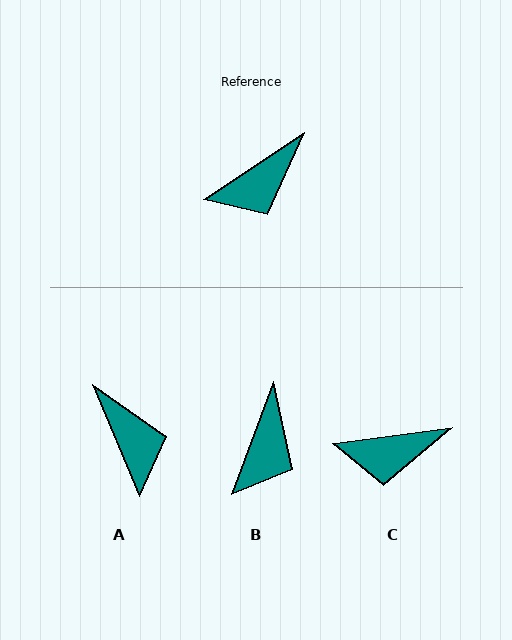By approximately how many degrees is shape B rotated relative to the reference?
Approximately 36 degrees counter-clockwise.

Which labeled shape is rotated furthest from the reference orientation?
A, about 79 degrees away.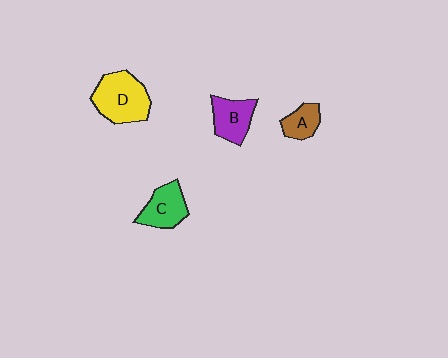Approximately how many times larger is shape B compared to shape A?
Approximately 1.5 times.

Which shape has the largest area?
Shape D (yellow).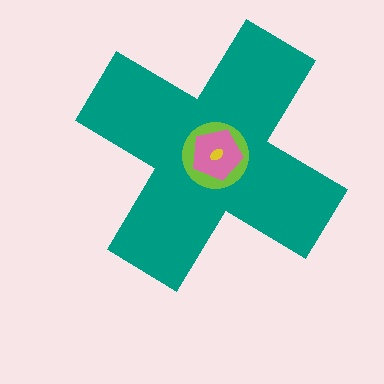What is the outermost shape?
The teal cross.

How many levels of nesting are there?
4.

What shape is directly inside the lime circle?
The pink pentagon.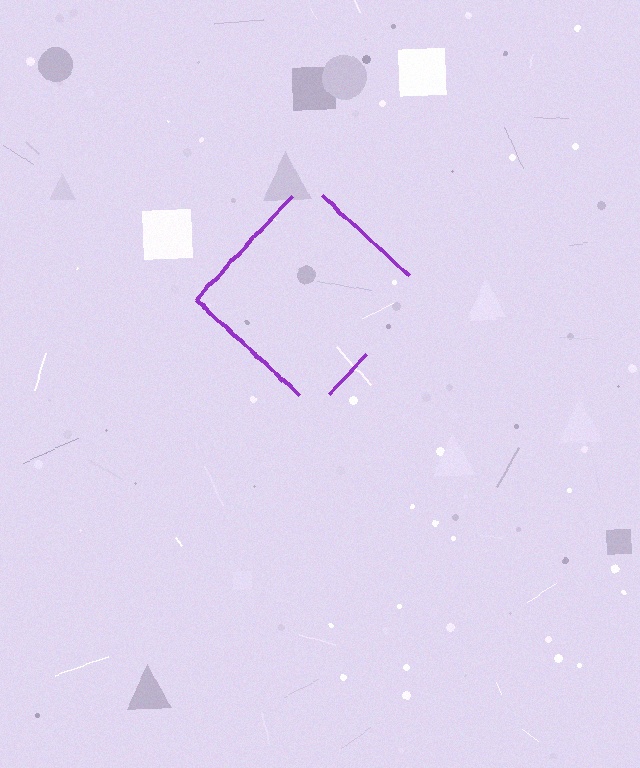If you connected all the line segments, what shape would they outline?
They would outline a diamond.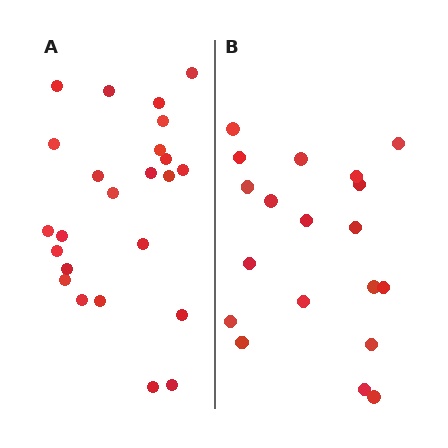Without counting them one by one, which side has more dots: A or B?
Region A (the left region) has more dots.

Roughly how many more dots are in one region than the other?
Region A has about 5 more dots than region B.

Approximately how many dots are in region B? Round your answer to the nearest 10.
About 20 dots. (The exact count is 19, which rounds to 20.)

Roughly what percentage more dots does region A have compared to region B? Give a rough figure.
About 25% more.